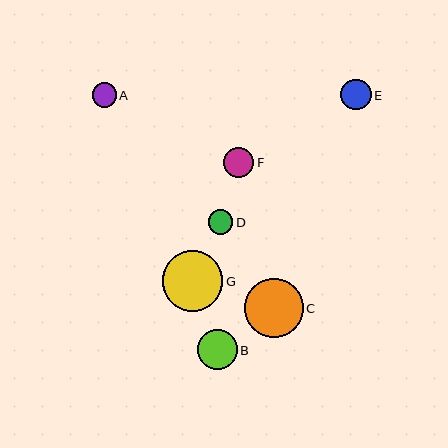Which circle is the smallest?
Circle A is the smallest with a size of approximately 24 pixels.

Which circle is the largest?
Circle G is the largest with a size of approximately 61 pixels.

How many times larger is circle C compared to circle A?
Circle C is approximately 2.4 times the size of circle A.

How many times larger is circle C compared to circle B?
Circle C is approximately 1.5 times the size of circle B.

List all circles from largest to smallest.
From largest to smallest: G, C, B, E, F, D, A.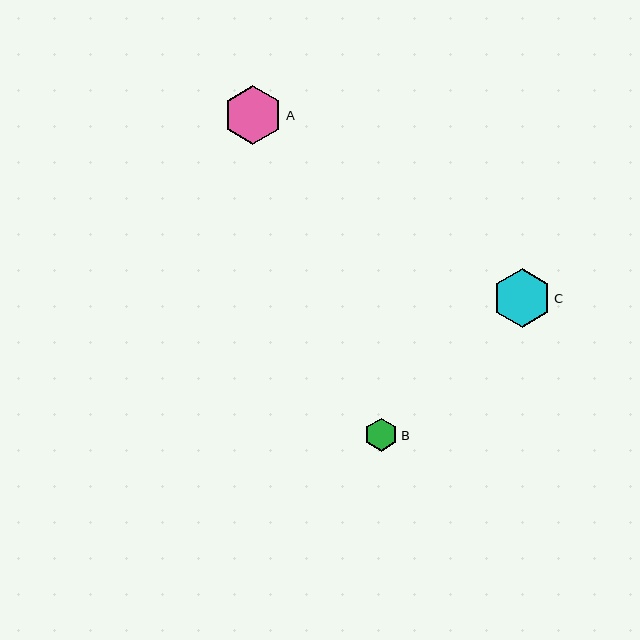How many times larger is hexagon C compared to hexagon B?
Hexagon C is approximately 1.8 times the size of hexagon B.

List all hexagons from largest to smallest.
From largest to smallest: A, C, B.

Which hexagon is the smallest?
Hexagon B is the smallest with a size of approximately 33 pixels.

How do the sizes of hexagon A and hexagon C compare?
Hexagon A and hexagon C are approximately the same size.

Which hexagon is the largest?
Hexagon A is the largest with a size of approximately 59 pixels.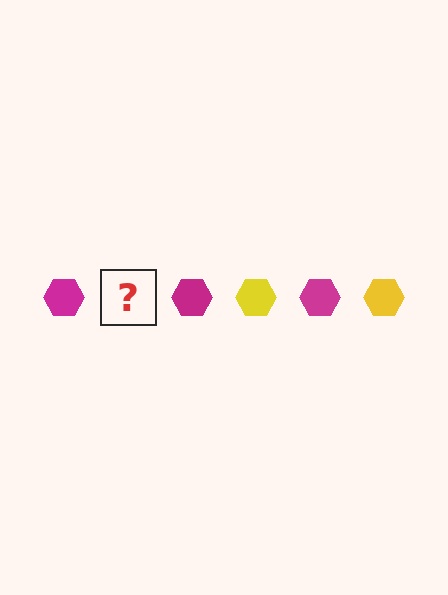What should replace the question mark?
The question mark should be replaced with a yellow hexagon.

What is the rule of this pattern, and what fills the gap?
The rule is that the pattern cycles through magenta, yellow hexagons. The gap should be filled with a yellow hexagon.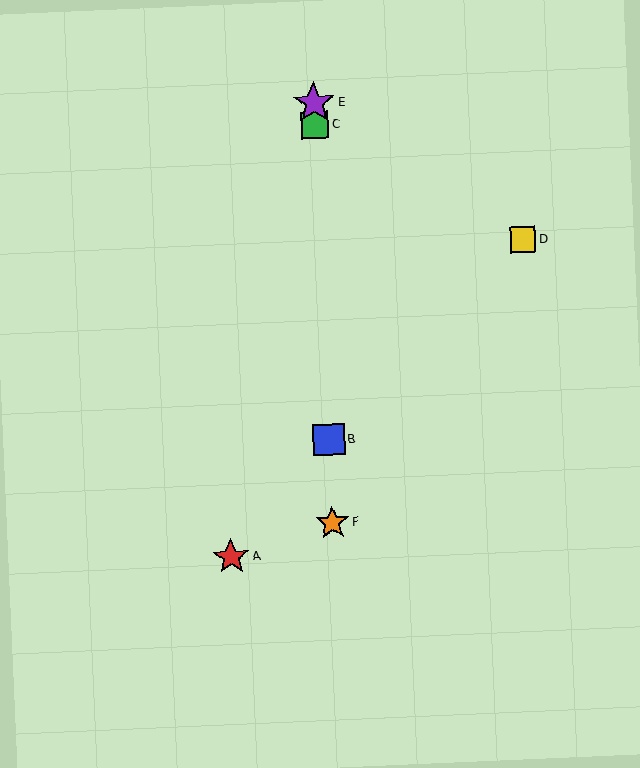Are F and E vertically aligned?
Yes, both are at x≈332.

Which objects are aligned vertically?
Objects B, C, E, F are aligned vertically.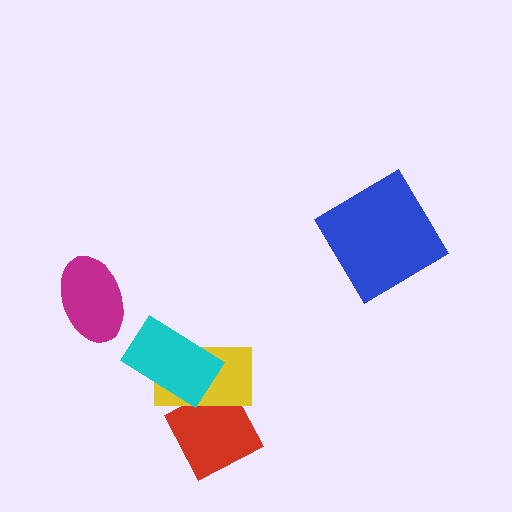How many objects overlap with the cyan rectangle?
1 object overlaps with the cyan rectangle.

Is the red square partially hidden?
Yes, it is partially covered by another shape.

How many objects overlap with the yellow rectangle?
2 objects overlap with the yellow rectangle.